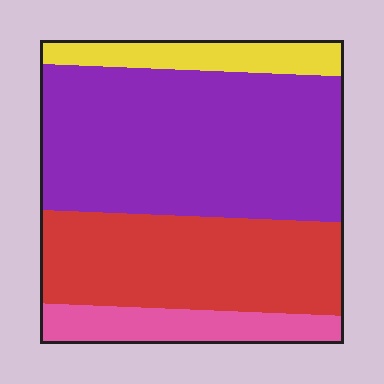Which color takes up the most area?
Purple, at roughly 50%.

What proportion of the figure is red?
Red takes up about one third (1/3) of the figure.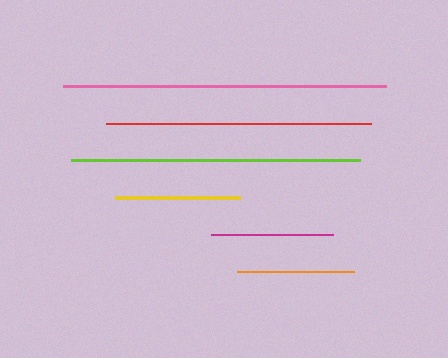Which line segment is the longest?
The pink line is the longest at approximately 323 pixels.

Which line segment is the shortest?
The orange line is the shortest at approximately 117 pixels.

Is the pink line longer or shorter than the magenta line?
The pink line is longer than the magenta line.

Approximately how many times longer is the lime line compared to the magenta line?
The lime line is approximately 2.4 times the length of the magenta line.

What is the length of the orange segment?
The orange segment is approximately 117 pixels long.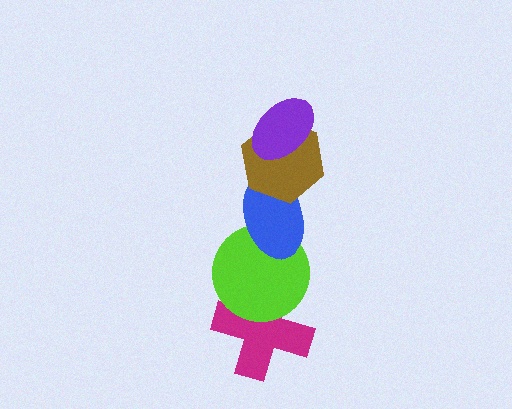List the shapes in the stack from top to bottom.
From top to bottom: the purple ellipse, the brown hexagon, the blue ellipse, the lime circle, the magenta cross.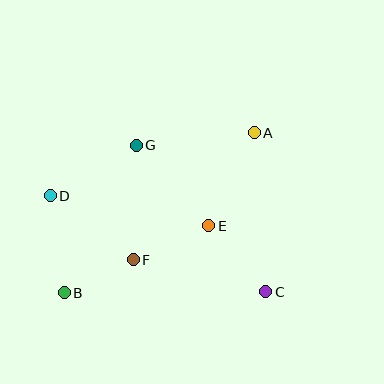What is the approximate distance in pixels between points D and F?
The distance between D and F is approximately 104 pixels.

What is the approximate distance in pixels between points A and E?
The distance between A and E is approximately 103 pixels.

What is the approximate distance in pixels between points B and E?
The distance between B and E is approximately 159 pixels.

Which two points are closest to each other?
Points B and F are closest to each other.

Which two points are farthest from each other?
Points A and B are farthest from each other.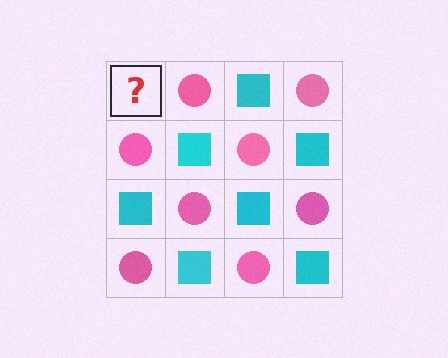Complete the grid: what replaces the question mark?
The question mark should be replaced with a cyan square.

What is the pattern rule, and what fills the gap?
The rule is that it alternates cyan square and pink circle in a checkerboard pattern. The gap should be filled with a cyan square.